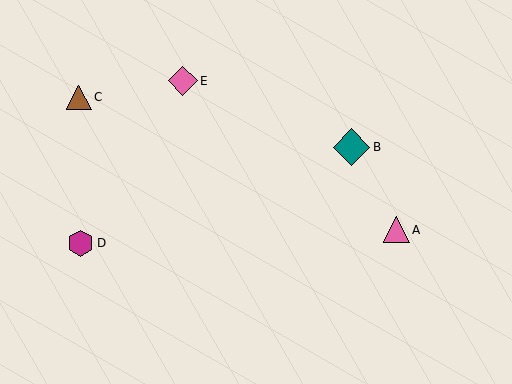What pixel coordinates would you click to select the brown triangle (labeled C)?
Click at (79, 97) to select the brown triangle C.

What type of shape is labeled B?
Shape B is a teal diamond.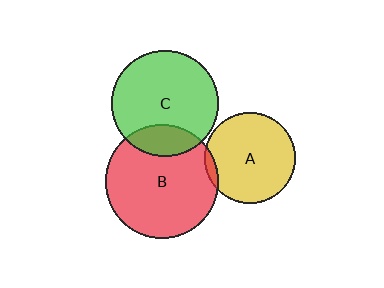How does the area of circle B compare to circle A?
Approximately 1.6 times.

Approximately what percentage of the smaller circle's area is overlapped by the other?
Approximately 20%.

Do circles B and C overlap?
Yes.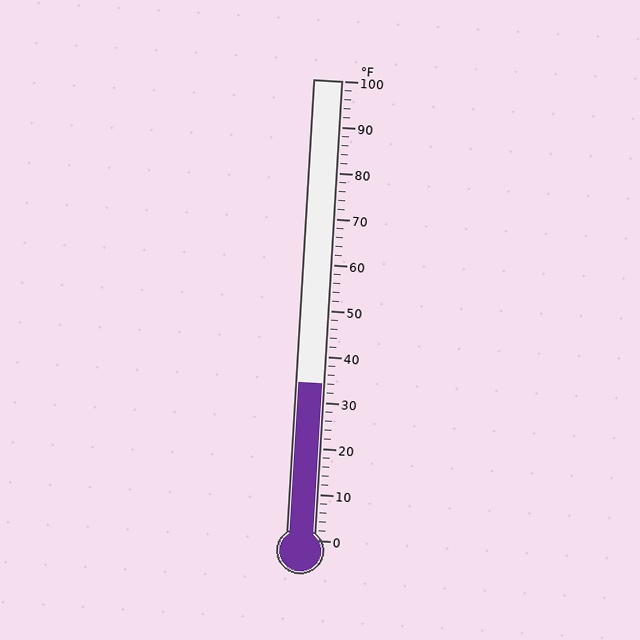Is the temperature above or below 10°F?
The temperature is above 10°F.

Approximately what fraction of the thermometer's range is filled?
The thermometer is filled to approximately 35% of its range.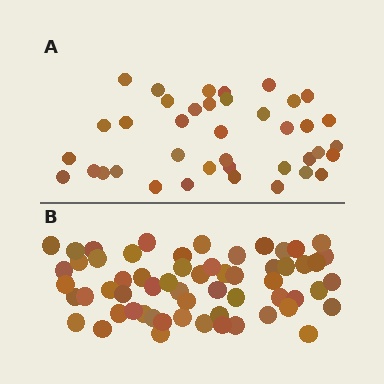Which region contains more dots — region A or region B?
Region B (the bottom region) has more dots.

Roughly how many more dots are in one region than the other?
Region B has approximately 20 more dots than region A.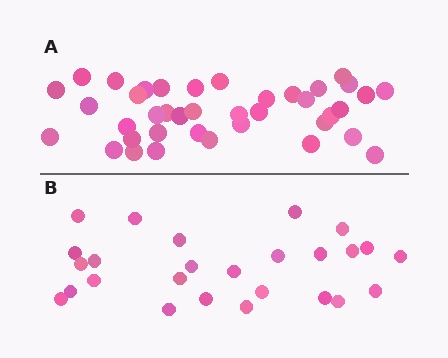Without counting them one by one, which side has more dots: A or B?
Region A (the top region) has more dots.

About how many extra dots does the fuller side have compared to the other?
Region A has approximately 15 more dots than region B.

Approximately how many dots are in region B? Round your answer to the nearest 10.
About 30 dots. (The exact count is 26, which rounds to 30.)